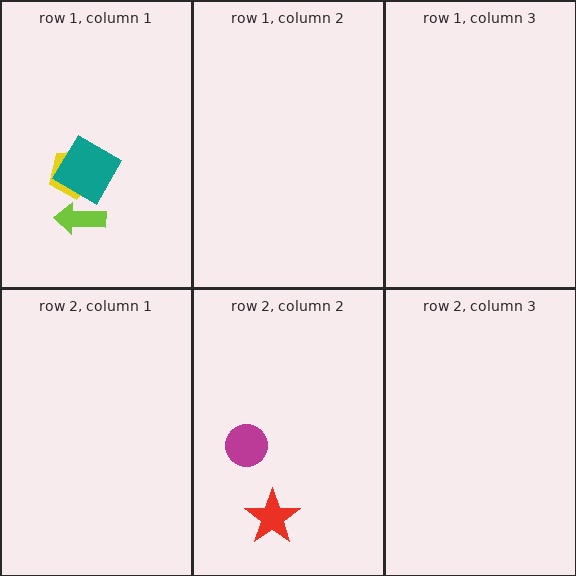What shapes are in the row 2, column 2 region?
The red star, the magenta circle.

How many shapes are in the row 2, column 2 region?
2.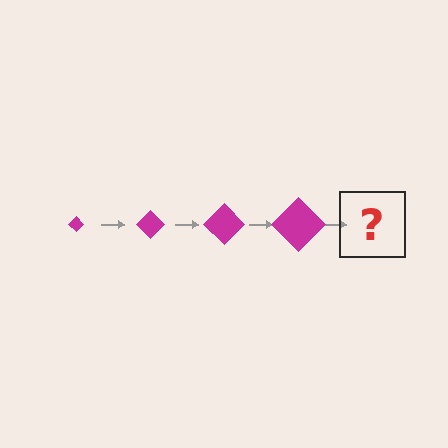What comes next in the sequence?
The next element should be a magenta diamond, larger than the previous one.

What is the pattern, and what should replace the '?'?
The pattern is that the diamond gets progressively larger each step. The '?' should be a magenta diamond, larger than the previous one.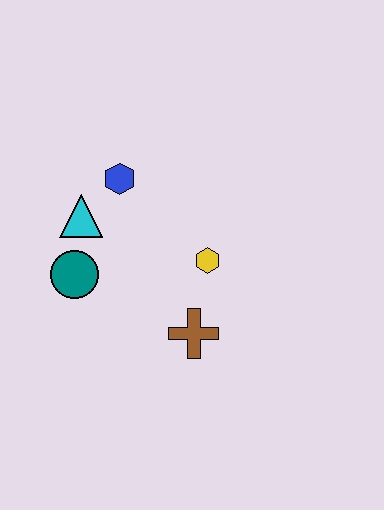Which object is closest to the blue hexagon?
The cyan triangle is closest to the blue hexagon.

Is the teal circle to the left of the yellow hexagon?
Yes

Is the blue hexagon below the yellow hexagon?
No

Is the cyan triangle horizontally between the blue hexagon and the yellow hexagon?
No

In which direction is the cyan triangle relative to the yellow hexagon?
The cyan triangle is to the left of the yellow hexagon.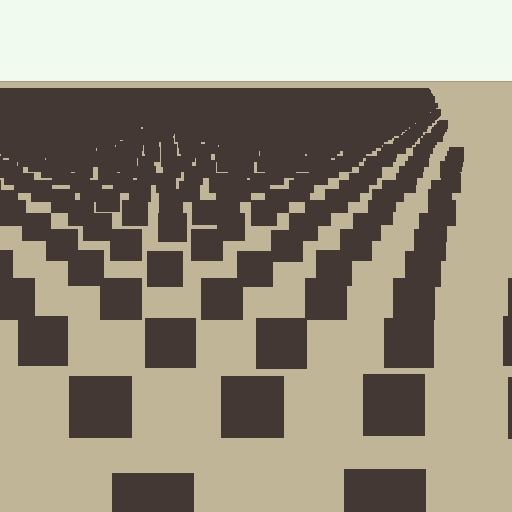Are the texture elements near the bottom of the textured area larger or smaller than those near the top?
Larger. Near the bottom, elements are closer to the viewer and appear at a bigger on-screen size.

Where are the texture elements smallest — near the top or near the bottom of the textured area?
Near the top.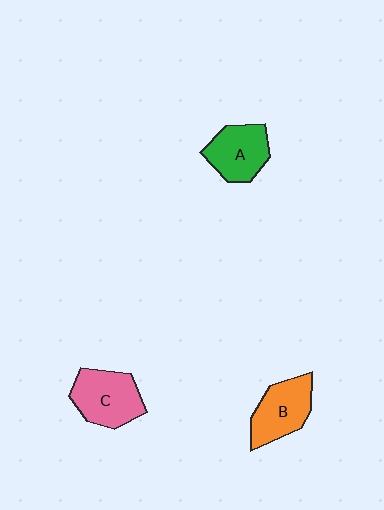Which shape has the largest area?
Shape C (pink).